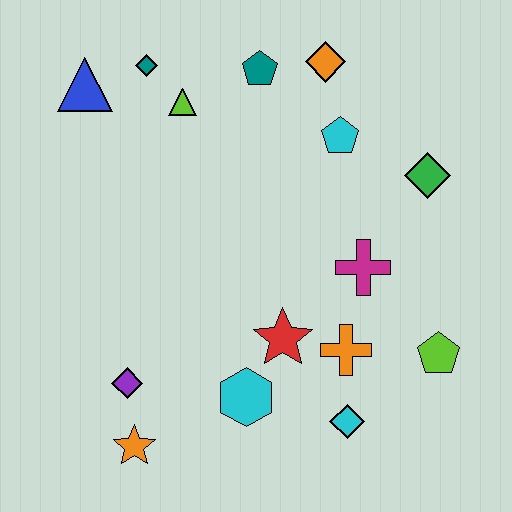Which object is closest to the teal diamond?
The lime triangle is closest to the teal diamond.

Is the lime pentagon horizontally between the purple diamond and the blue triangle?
No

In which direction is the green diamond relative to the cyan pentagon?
The green diamond is to the right of the cyan pentagon.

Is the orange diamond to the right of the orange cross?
No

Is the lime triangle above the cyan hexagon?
Yes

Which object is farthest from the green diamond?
The orange star is farthest from the green diamond.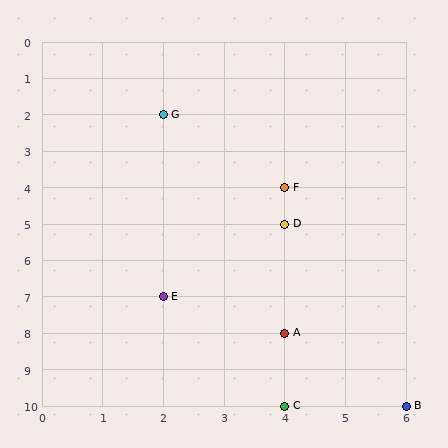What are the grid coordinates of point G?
Point G is at grid coordinates (2, 2).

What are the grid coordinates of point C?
Point C is at grid coordinates (4, 10).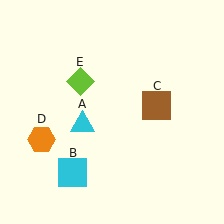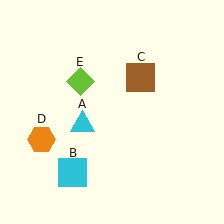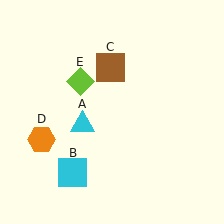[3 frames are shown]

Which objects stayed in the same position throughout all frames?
Cyan triangle (object A) and cyan square (object B) and orange hexagon (object D) and lime diamond (object E) remained stationary.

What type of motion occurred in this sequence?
The brown square (object C) rotated counterclockwise around the center of the scene.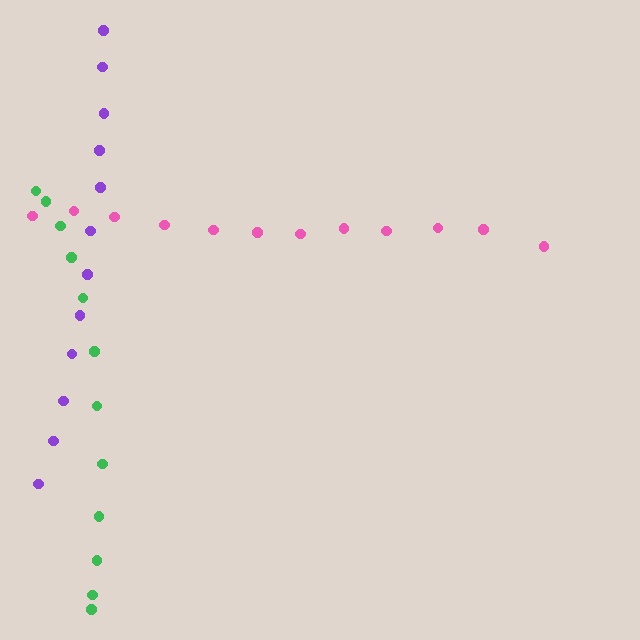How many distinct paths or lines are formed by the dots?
There are 3 distinct paths.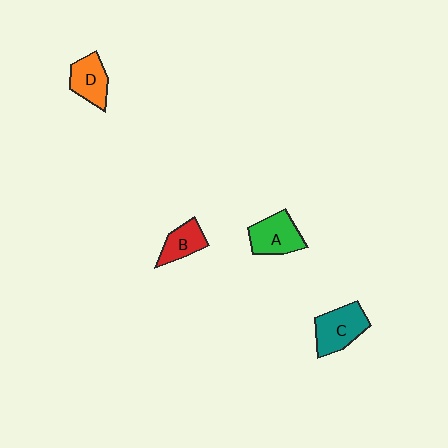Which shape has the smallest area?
Shape B (red).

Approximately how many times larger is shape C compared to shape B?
Approximately 1.5 times.